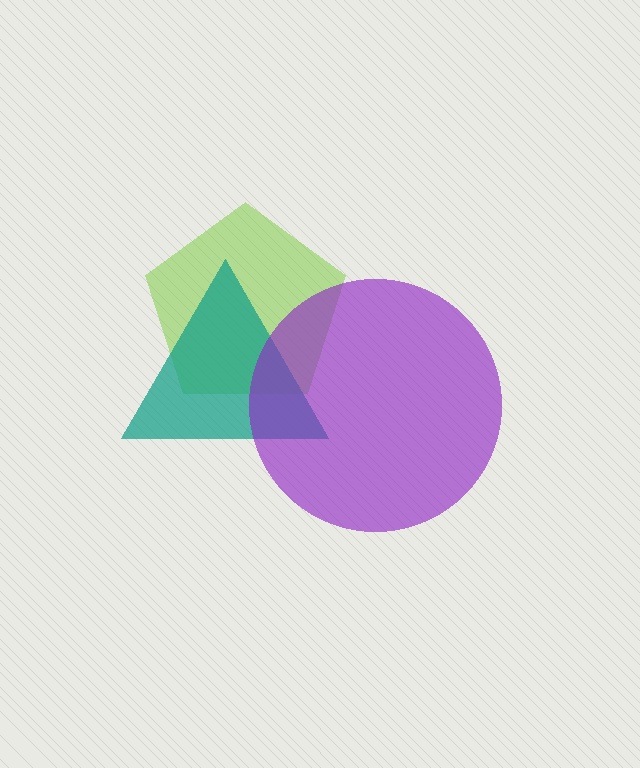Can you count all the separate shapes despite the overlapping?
Yes, there are 3 separate shapes.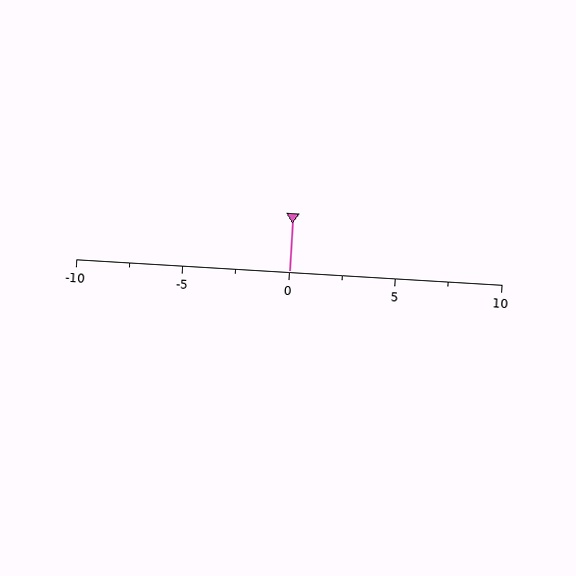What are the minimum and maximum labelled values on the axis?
The axis runs from -10 to 10.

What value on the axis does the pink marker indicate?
The marker indicates approximately 0.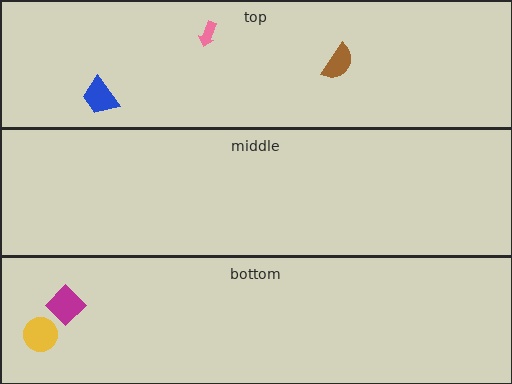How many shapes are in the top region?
3.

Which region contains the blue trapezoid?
The top region.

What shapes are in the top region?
The blue trapezoid, the pink arrow, the brown semicircle.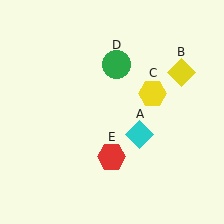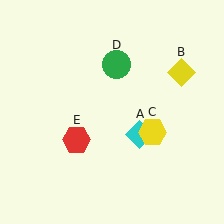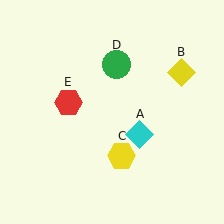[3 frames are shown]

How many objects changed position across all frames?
2 objects changed position: yellow hexagon (object C), red hexagon (object E).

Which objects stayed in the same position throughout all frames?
Cyan diamond (object A) and yellow diamond (object B) and green circle (object D) remained stationary.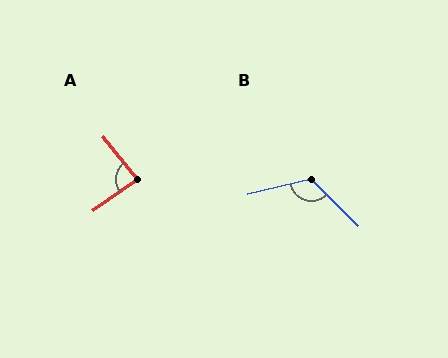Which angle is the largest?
B, at approximately 121 degrees.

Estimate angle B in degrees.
Approximately 121 degrees.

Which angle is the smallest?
A, at approximately 86 degrees.